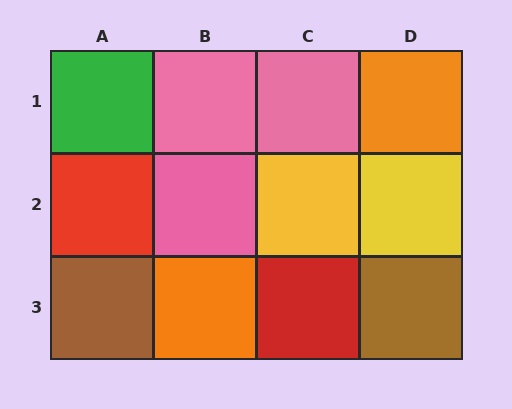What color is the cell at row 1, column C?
Pink.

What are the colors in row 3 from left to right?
Brown, orange, red, brown.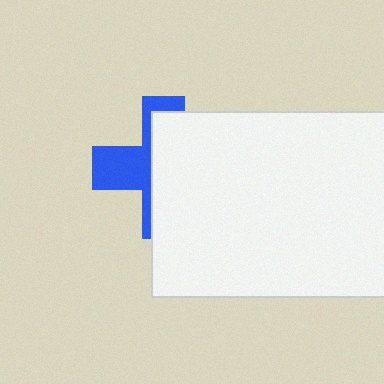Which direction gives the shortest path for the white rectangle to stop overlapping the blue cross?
Moving right gives the shortest separation.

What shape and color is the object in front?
The object in front is a white rectangle.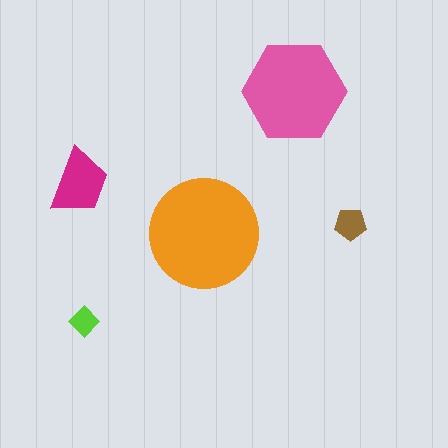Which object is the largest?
The orange circle.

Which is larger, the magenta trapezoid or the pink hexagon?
The pink hexagon.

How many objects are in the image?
There are 5 objects in the image.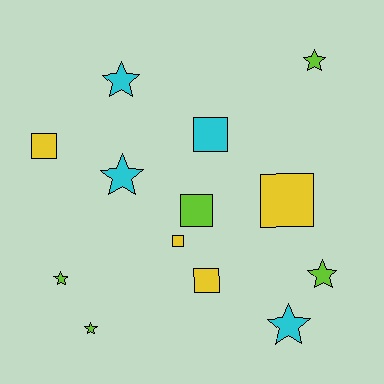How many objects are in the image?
There are 13 objects.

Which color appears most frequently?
Lime, with 5 objects.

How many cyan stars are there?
There are 3 cyan stars.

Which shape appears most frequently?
Star, with 7 objects.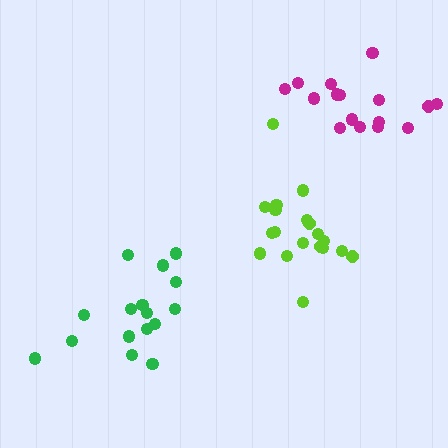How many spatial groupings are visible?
There are 3 spatial groupings.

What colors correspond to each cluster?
The clusters are colored: lime, magenta, green.